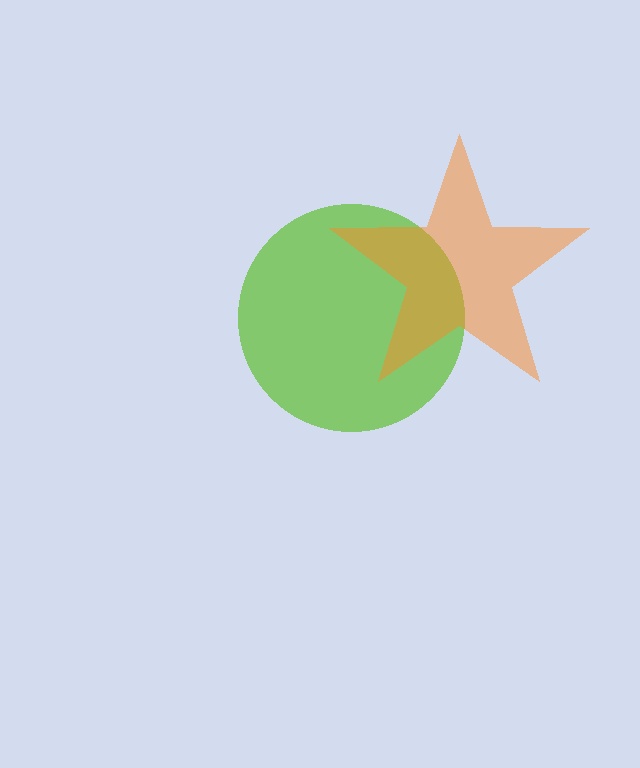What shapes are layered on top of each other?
The layered shapes are: a lime circle, an orange star.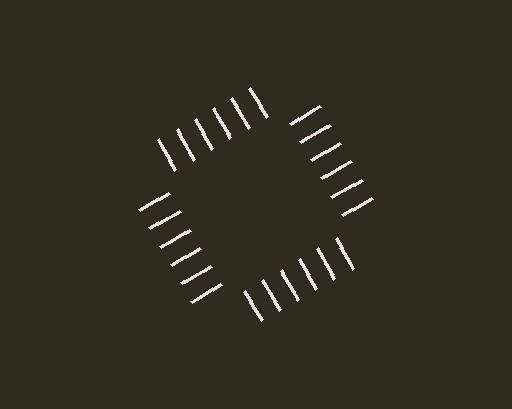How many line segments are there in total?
24 — 6 along each of the 4 edges.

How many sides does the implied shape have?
4 sides — the line-ends trace a square.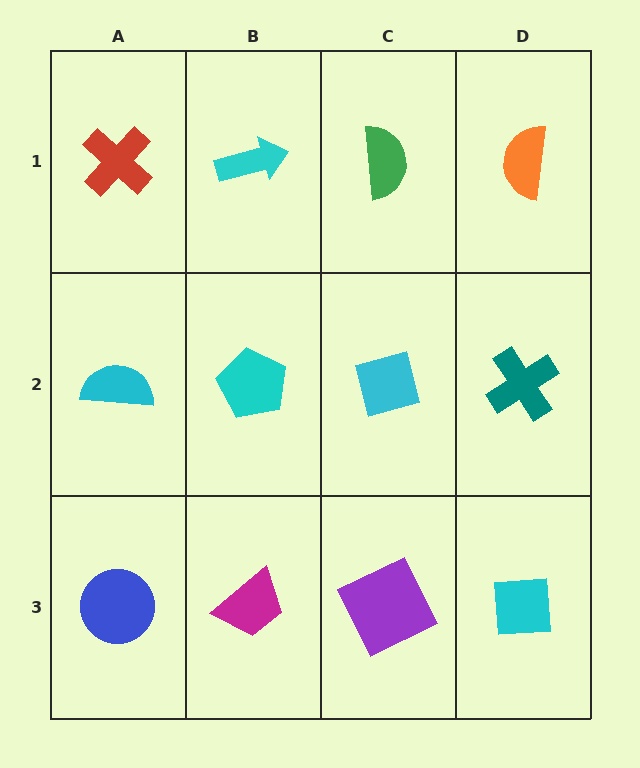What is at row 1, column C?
A green semicircle.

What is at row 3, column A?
A blue circle.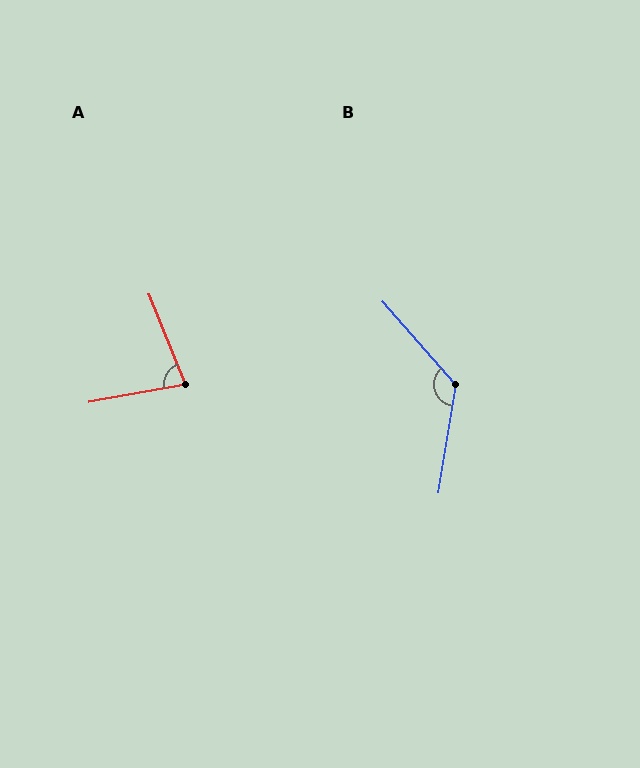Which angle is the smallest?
A, at approximately 78 degrees.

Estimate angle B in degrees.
Approximately 130 degrees.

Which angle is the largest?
B, at approximately 130 degrees.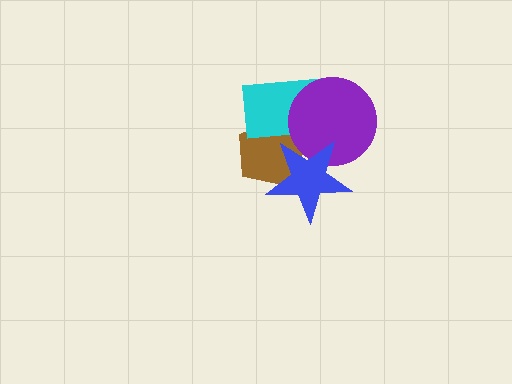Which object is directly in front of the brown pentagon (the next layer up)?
The cyan rectangle is directly in front of the brown pentagon.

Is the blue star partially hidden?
No, no other shape covers it.